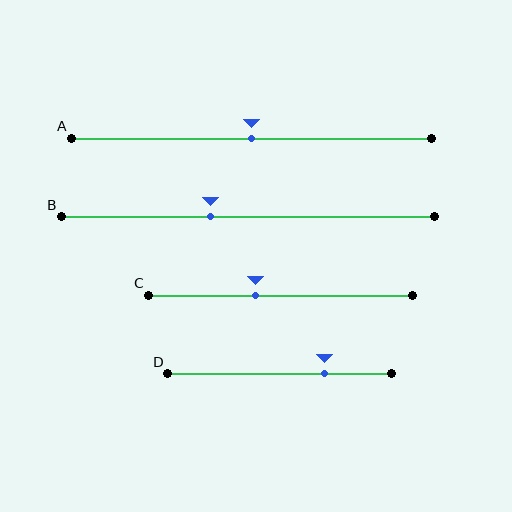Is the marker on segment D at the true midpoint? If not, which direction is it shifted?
No, the marker on segment D is shifted to the right by about 20% of the segment length.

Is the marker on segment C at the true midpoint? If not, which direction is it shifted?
No, the marker on segment C is shifted to the left by about 10% of the segment length.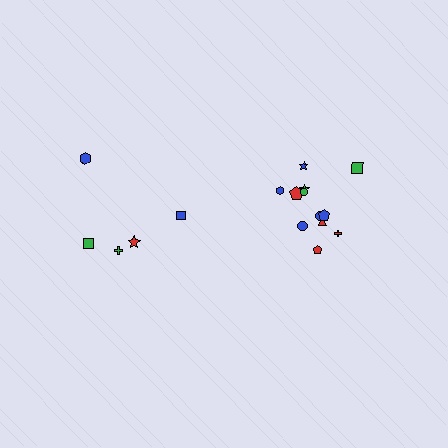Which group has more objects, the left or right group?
The right group.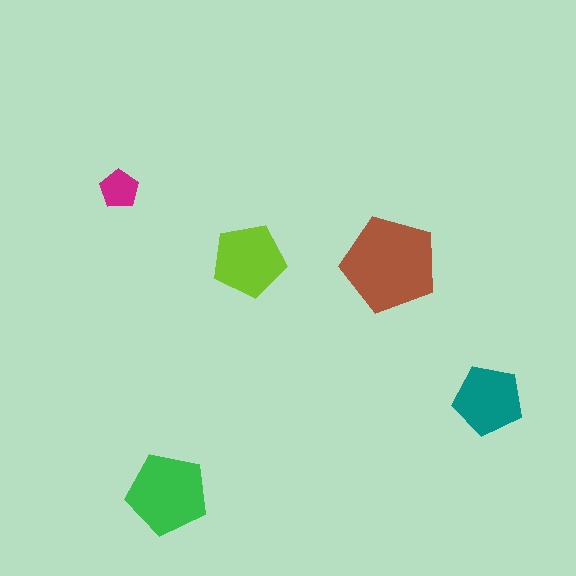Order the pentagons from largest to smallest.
the brown one, the green one, the lime one, the teal one, the magenta one.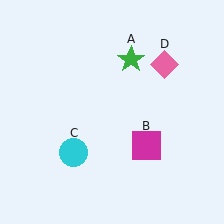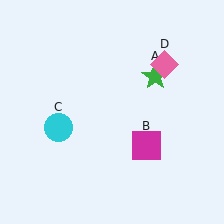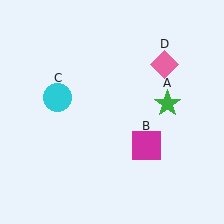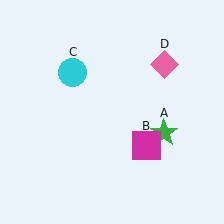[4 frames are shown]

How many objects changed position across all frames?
2 objects changed position: green star (object A), cyan circle (object C).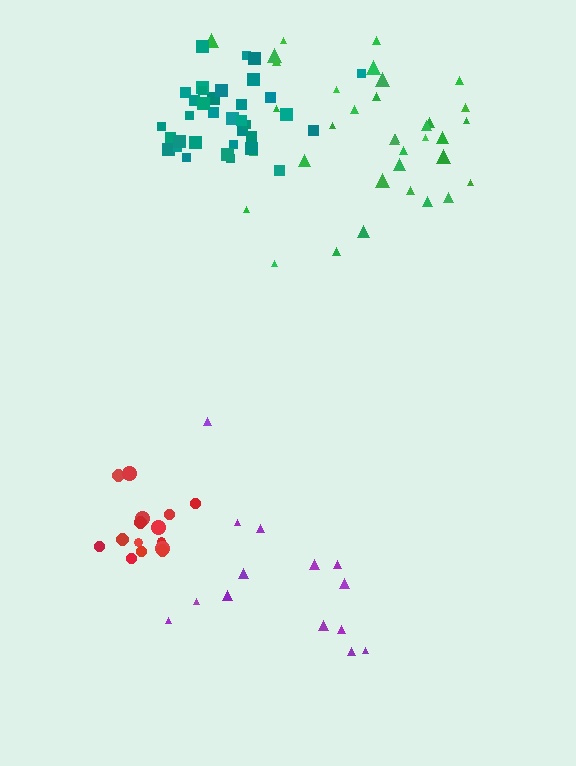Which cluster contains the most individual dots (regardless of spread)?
Green (35).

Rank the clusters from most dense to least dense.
teal, red, green, purple.